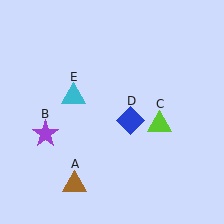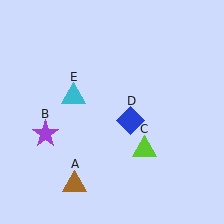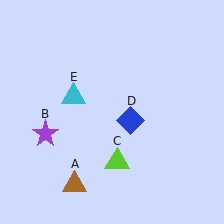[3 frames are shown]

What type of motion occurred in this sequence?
The lime triangle (object C) rotated clockwise around the center of the scene.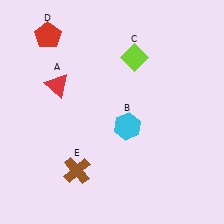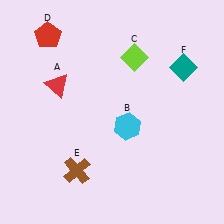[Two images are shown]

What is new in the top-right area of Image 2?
A teal diamond (F) was added in the top-right area of Image 2.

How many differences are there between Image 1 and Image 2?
There is 1 difference between the two images.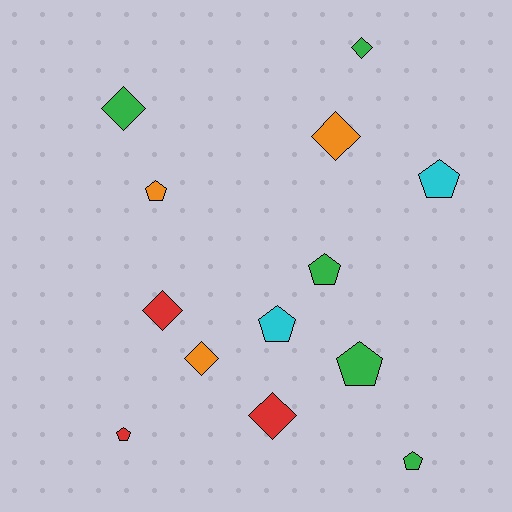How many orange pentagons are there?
There is 1 orange pentagon.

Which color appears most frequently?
Green, with 5 objects.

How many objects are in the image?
There are 13 objects.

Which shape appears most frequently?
Pentagon, with 7 objects.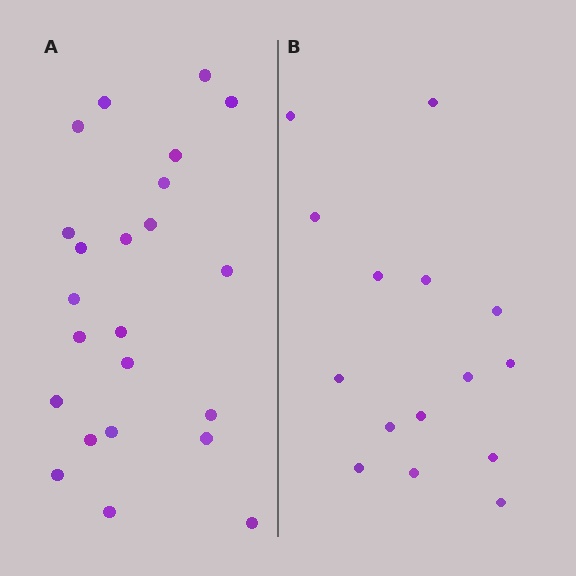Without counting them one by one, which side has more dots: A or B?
Region A (the left region) has more dots.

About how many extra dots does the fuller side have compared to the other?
Region A has roughly 8 or so more dots than region B.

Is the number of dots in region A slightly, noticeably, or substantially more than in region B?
Region A has substantially more. The ratio is roughly 1.5 to 1.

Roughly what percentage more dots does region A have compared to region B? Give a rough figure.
About 55% more.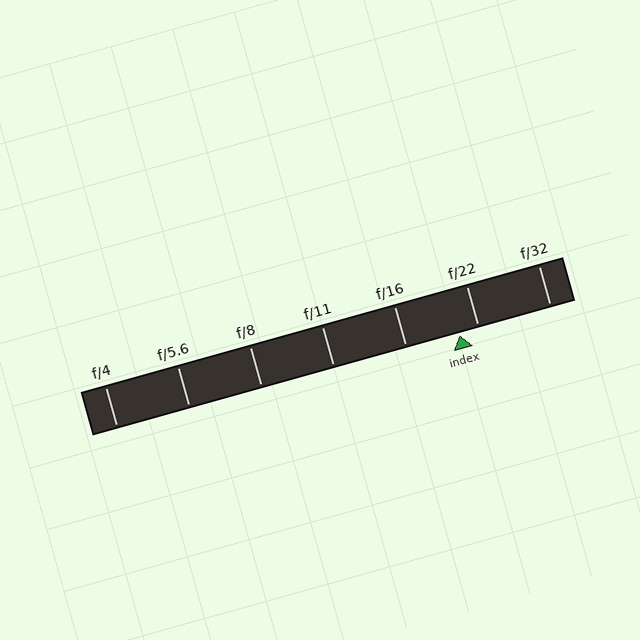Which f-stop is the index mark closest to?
The index mark is closest to f/22.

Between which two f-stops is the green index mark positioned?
The index mark is between f/16 and f/22.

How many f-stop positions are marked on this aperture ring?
There are 7 f-stop positions marked.